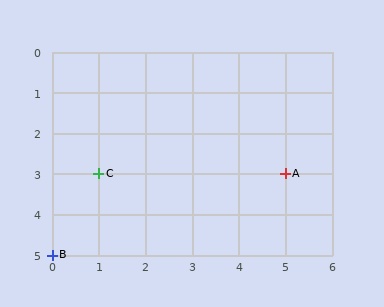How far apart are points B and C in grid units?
Points B and C are 1 column and 2 rows apart (about 2.2 grid units diagonally).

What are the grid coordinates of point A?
Point A is at grid coordinates (5, 3).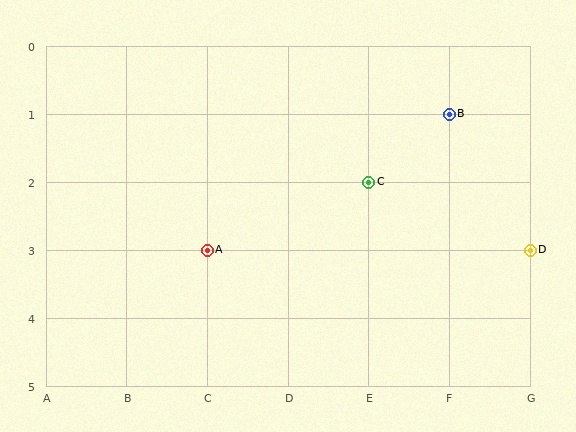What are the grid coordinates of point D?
Point D is at grid coordinates (G, 3).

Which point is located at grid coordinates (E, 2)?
Point C is at (E, 2).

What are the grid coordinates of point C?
Point C is at grid coordinates (E, 2).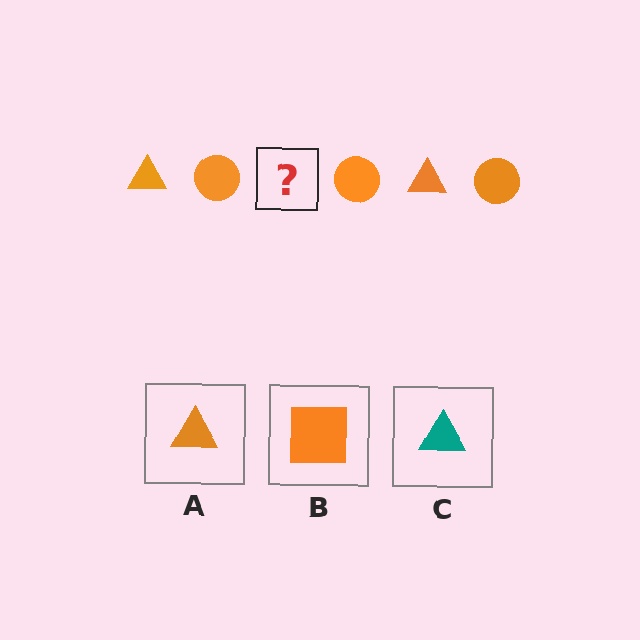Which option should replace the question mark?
Option A.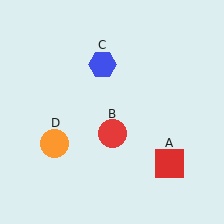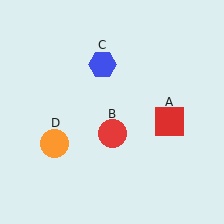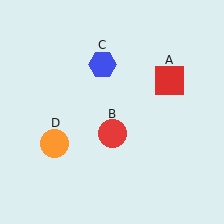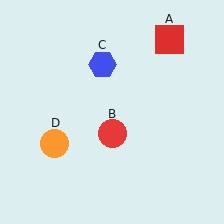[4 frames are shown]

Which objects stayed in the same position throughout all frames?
Red circle (object B) and blue hexagon (object C) and orange circle (object D) remained stationary.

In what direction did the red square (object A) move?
The red square (object A) moved up.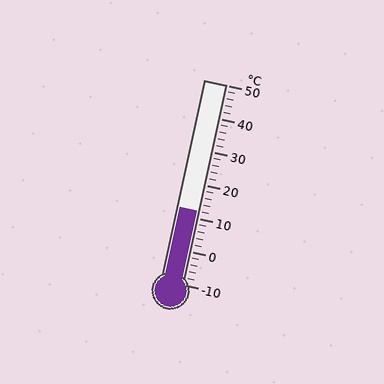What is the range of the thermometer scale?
The thermometer scale ranges from -10°C to 50°C.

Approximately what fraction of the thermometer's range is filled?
The thermometer is filled to approximately 35% of its range.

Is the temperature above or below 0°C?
The temperature is above 0°C.